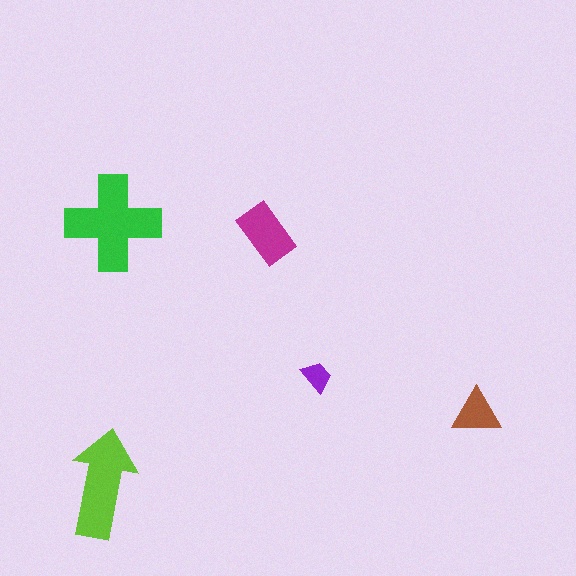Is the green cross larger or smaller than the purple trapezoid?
Larger.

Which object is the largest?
The green cross.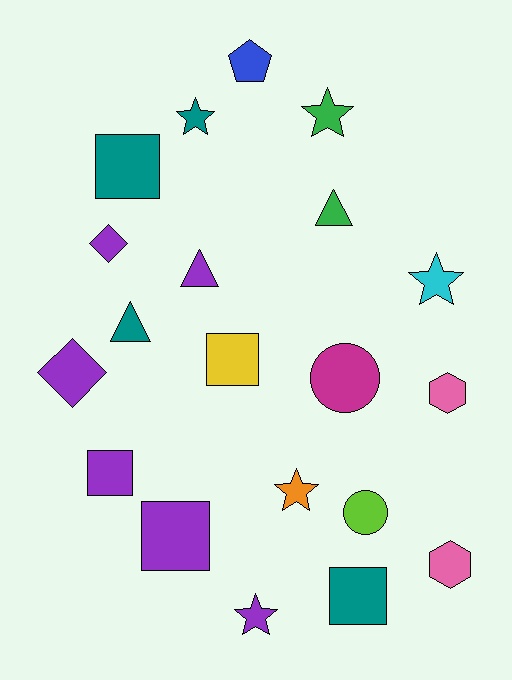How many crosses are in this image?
There are no crosses.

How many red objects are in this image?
There are no red objects.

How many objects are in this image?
There are 20 objects.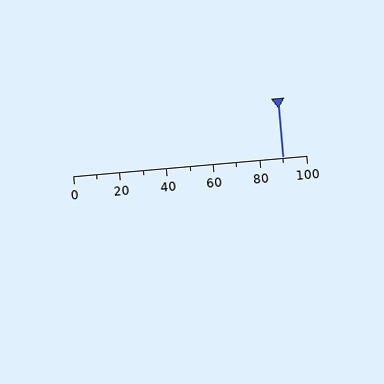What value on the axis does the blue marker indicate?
The marker indicates approximately 90.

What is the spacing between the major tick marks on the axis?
The major ticks are spaced 20 apart.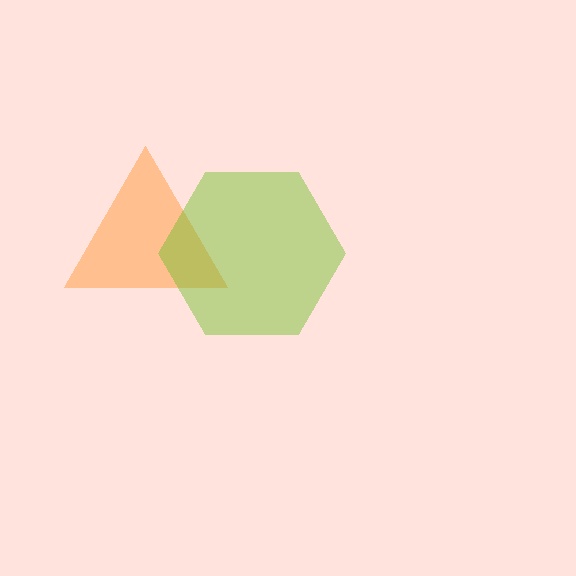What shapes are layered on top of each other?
The layered shapes are: an orange triangle, a lime hexagon.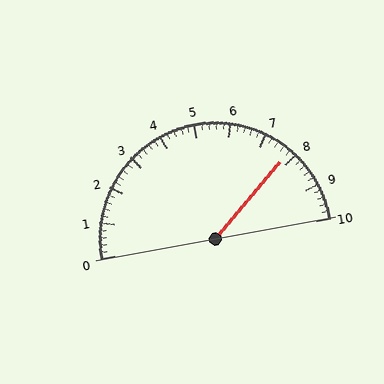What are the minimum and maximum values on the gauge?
The gauge ranges from 0 to 10.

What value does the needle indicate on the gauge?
The needle indicates approximately 7.8.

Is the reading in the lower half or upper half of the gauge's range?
The reading is in the upper half of the range (0 to 10).